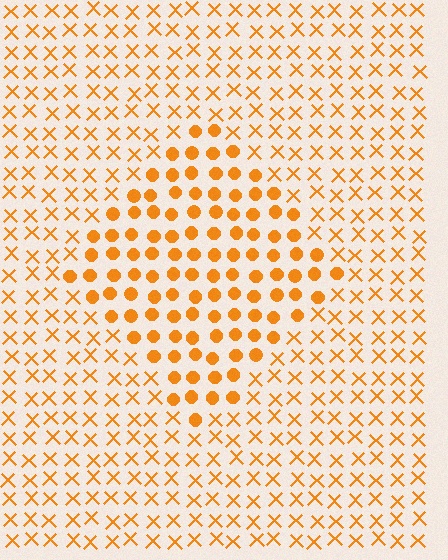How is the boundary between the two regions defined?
The boundary is defined by a change in element shape: circles inside vs. X marks outside. All elements share the same color and spacing.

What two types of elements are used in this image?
The image uses circles inside the diamond region and X marks outside it.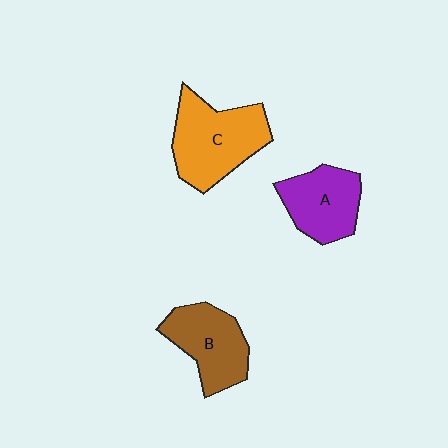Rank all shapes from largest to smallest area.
From largest to smallest: C (orange), B (brown), A (purple).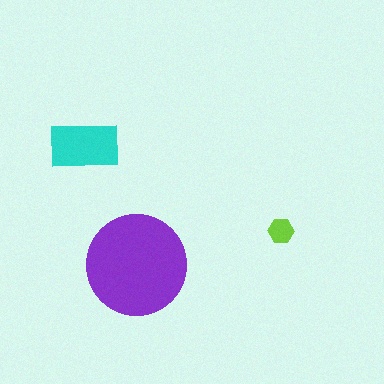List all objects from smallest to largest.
The lime hexagon, the cyan rectangle, the purple circle.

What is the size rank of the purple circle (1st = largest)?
1st.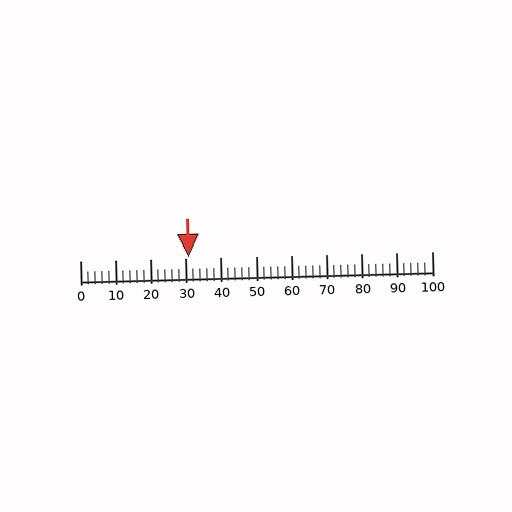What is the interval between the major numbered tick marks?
The major tick marks are spaced 10 units apart.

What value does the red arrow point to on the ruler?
The red arrow points to approximately 31.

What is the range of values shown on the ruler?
The ruler shows values from 0 to 100.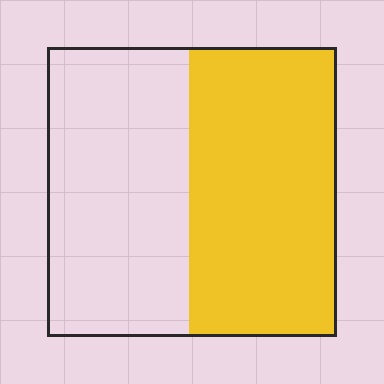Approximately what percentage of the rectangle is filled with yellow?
Approximately 50%.